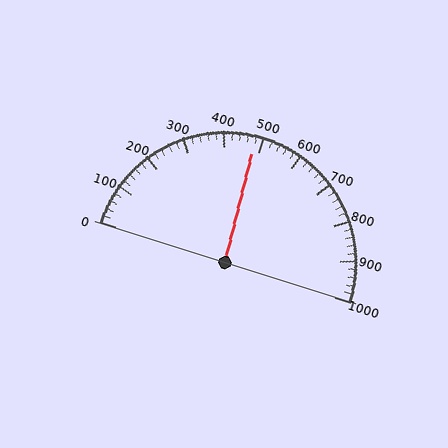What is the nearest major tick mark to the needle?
The nearest major tick mark is 500.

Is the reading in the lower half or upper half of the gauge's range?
The reading is in the lower half of the range (0 to 1000).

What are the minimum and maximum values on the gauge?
The gauge ranges from 0 to 1000.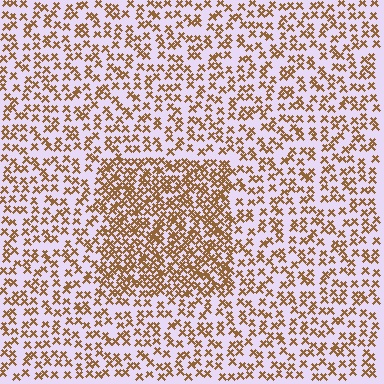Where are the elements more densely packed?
The elements are more densely packed inside the rectangle boundary.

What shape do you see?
I see a rectangle.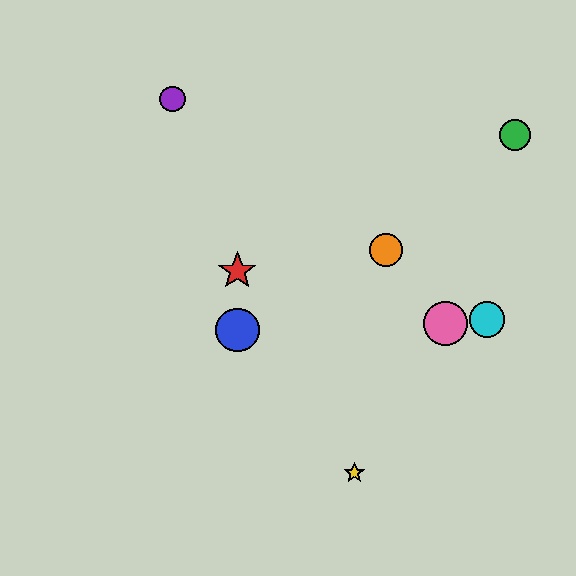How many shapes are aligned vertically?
2 shapes (the red star, the blue circle) are aligned vertically.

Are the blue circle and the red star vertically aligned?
Yes, both are at x≈237.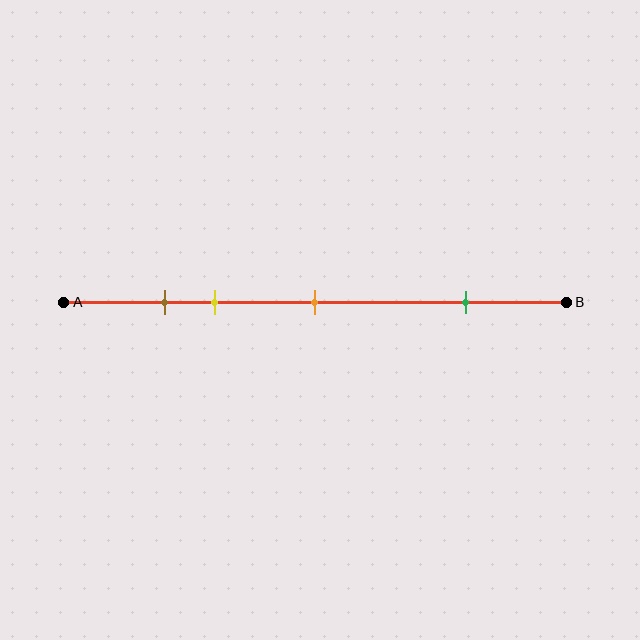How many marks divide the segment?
There are 4 marks dividing the segment.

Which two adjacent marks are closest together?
The brown and yellow marks are the closest adjacent pair.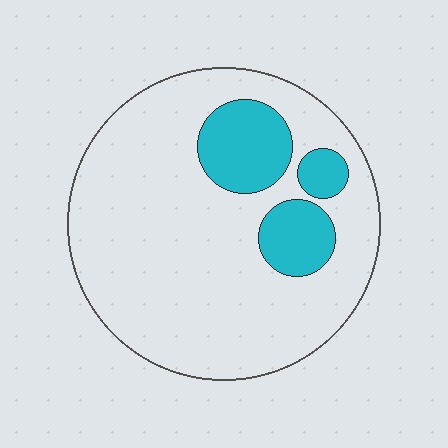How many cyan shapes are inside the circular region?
3.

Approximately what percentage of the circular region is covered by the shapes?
Approximately 20%.